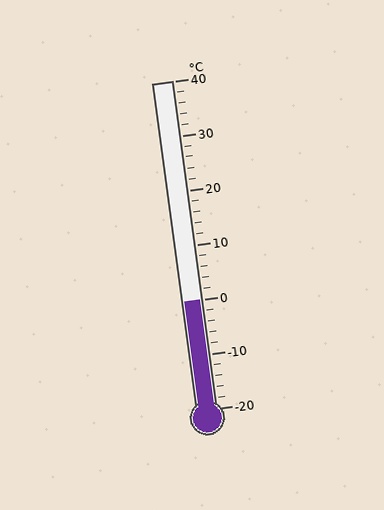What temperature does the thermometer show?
The thermometer shows approximately 0°C.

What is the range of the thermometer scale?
The thermometer scale ranges from -20°C to 40°C.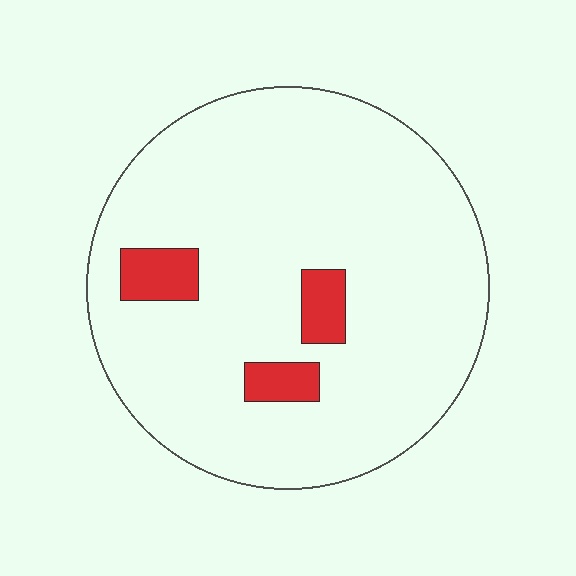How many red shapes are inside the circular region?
3.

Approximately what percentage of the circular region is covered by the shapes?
Approximately 10%.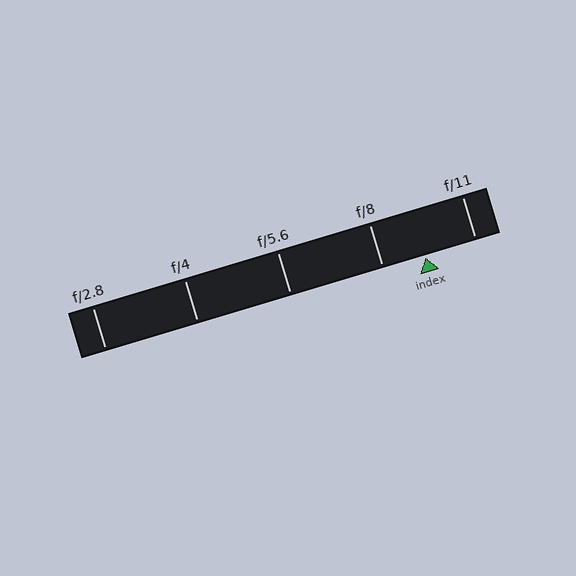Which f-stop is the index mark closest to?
The index mark is closest to f/8.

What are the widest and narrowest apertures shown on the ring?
The widest aperture shown is f/2.8 and the narrowest is f/11.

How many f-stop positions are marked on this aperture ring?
There are 5 f-stop positions marked.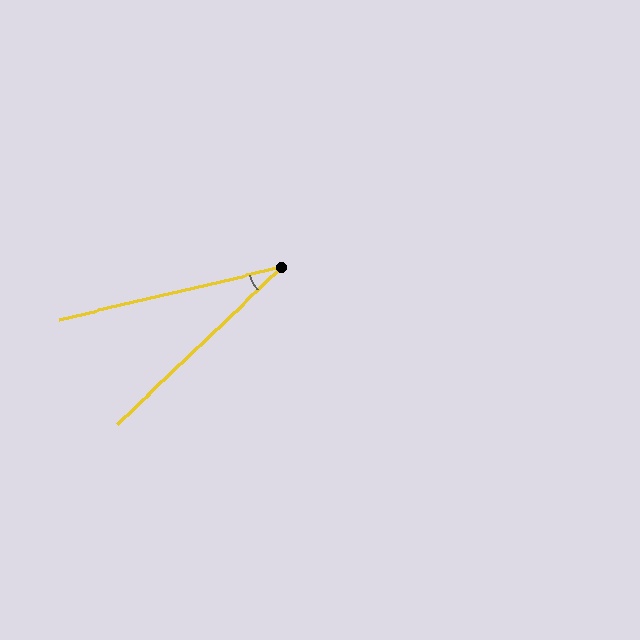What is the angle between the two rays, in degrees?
Approximately 30 degrees.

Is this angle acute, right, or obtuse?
It is acute.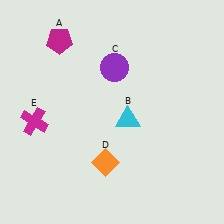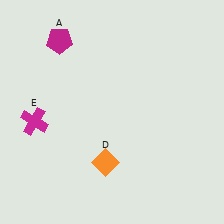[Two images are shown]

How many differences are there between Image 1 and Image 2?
There are 2 differences between the two images.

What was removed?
The purple circle (C), the cyan triangle (B) were removed in Image 2.